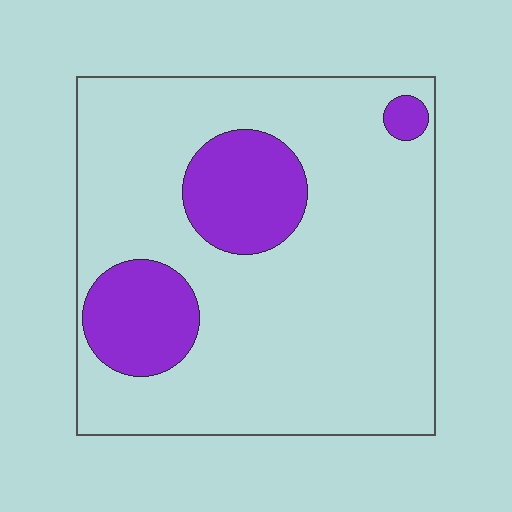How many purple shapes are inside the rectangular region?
3.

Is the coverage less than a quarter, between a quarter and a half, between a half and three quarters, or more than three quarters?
Less than a quarter.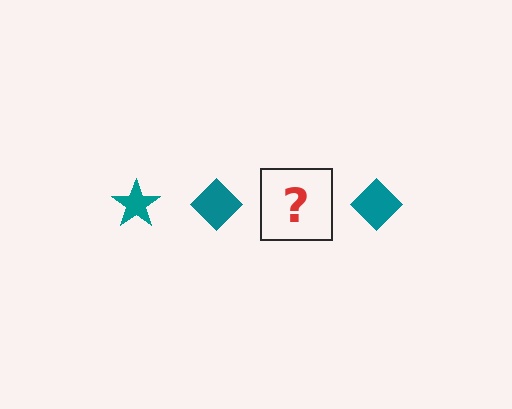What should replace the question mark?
The question mark should be replaced with a teal star.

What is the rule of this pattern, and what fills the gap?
The rule is that the pattern cycles through star, diamond shapes in teal. The gap should be filled with a teal star.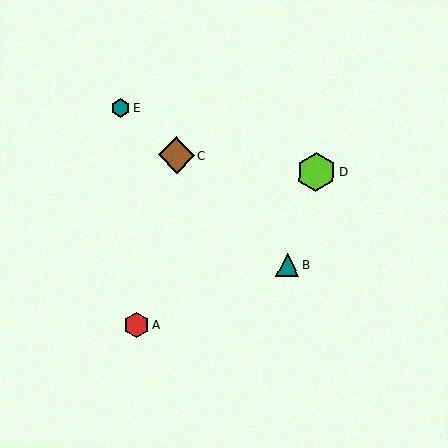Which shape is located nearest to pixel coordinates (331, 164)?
The lime hexagon (labeled D) at (316, 172) is nearest to that location.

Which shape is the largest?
The lime hexagon (labeled D) is the largest.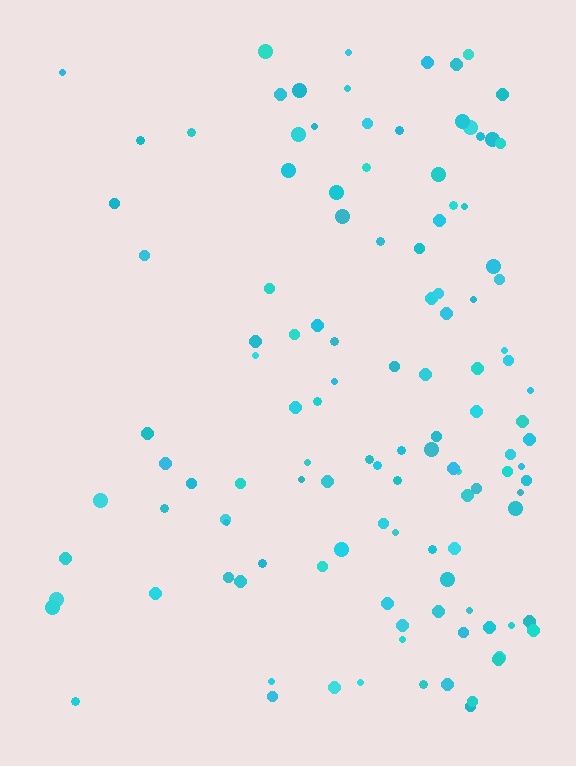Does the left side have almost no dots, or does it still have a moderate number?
Still a moderate number, just noticeably fewer than the right.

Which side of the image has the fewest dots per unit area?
The left.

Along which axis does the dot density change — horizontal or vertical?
Horizontal.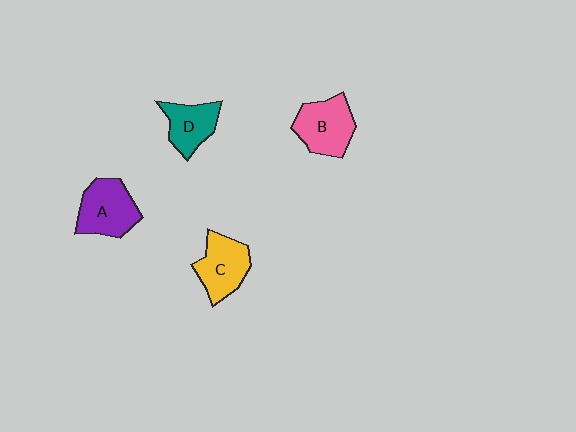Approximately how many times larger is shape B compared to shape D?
Approximately 1.3 times.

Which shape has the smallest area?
Shape D (teal).